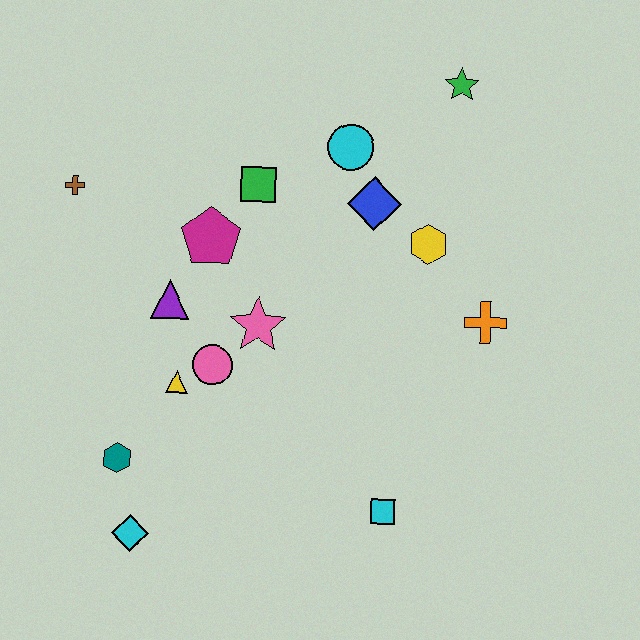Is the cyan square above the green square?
No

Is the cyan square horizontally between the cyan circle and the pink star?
No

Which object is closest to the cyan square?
The orange cross is closest to the cyan square.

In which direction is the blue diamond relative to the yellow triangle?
The blue diamond is to the right of the yellow triangle.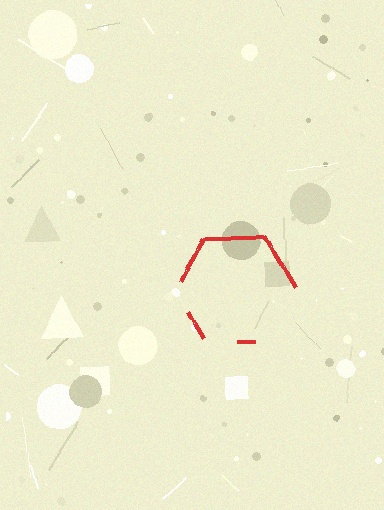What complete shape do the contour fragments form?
The contour fragments form a hexagon.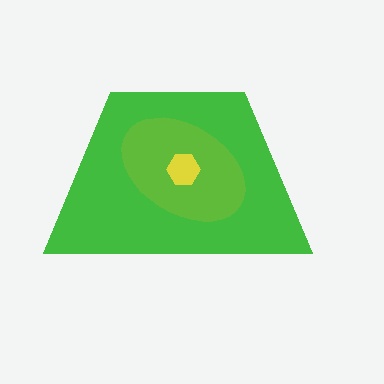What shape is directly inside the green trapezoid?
The lime ellipse.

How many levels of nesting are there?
3.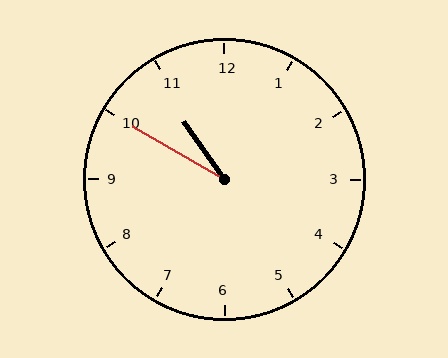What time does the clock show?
10:50.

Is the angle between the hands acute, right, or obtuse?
It is acute.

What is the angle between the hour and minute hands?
Approximately 25 degrees.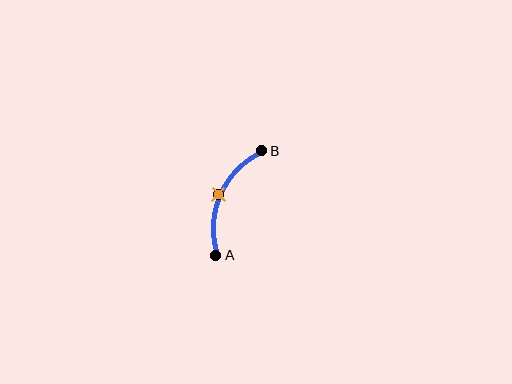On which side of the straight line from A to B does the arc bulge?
The arc bulges to the left of the straight line connecting A and B.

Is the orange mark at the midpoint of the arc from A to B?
Yes. The orange mark lies on the arc at equal arc-length from both A and B — it is the arc midpoint.